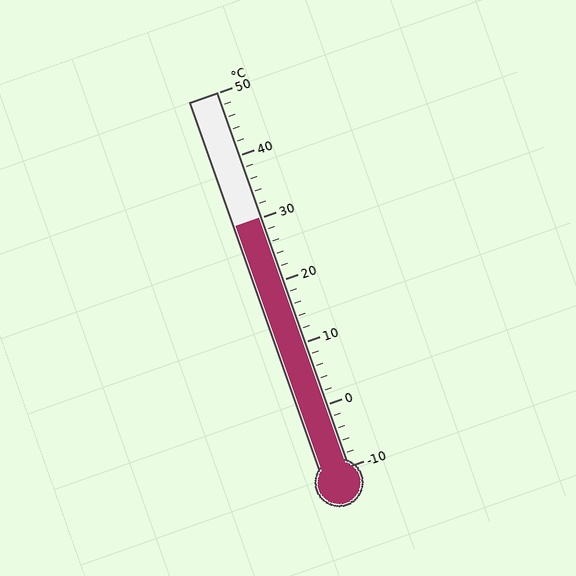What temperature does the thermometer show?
The thermometer shows approximately 30°C.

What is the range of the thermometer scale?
The thermometer scale ranges from -10°C to 50°C.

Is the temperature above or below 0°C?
The temperature is above 0°C.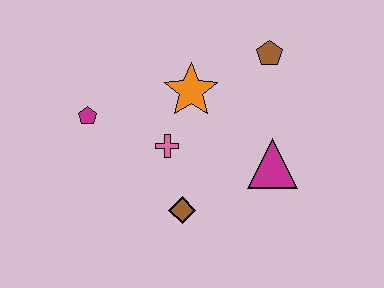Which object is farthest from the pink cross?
The brown pentagon is farthest from the pink cross.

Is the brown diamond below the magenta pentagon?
Yes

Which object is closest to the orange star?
The pink cross is closest to the orange star.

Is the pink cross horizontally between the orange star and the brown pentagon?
No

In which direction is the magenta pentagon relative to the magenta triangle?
The magenta pentagon is to the left of the magenta triangle.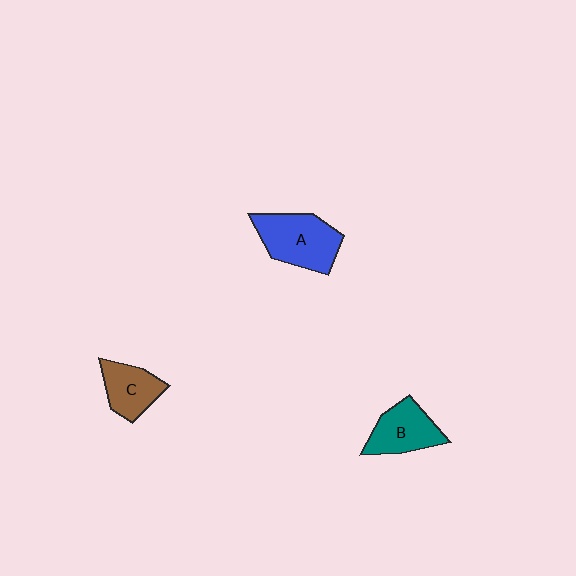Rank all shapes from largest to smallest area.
From largest to smallest: A (blue), B (teal), C (brown).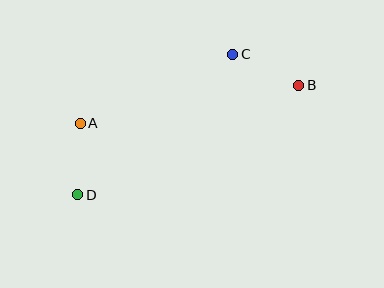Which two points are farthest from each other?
Points B and D are farthest from each other.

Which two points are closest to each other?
Points A and D are closest to each other.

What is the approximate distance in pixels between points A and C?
The distance between A and C is approximately 167 pixels.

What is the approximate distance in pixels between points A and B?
The distance between A and B is approximately 222 pixels.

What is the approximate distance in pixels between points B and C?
The distance between B and C is approximately 73 pixels.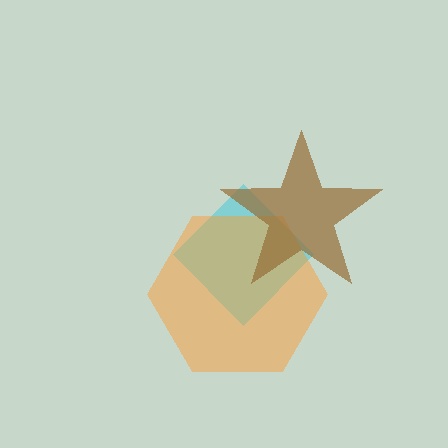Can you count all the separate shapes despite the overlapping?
Yes, there are 3 separate shapes.